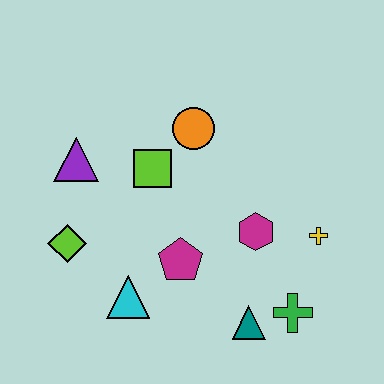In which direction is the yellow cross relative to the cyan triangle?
The yellow cross is to the right of the cyan triangle.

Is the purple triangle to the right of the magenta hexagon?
No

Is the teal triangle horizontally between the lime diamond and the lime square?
No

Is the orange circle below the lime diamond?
No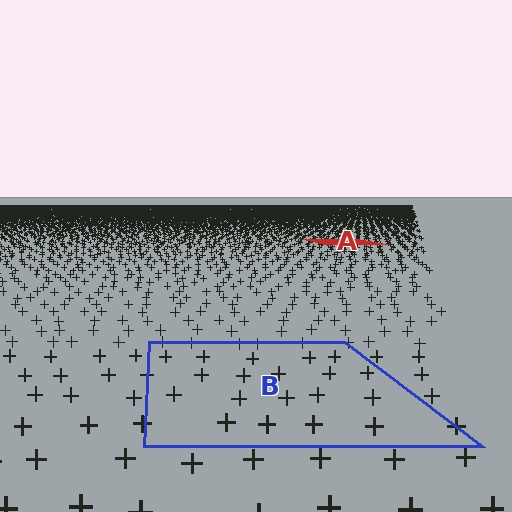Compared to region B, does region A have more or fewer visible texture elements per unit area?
Region A has more texture elements per unit area — they are packed more densely because it is farther away.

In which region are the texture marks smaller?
The texture marks are smaller in region A, because it is farther away.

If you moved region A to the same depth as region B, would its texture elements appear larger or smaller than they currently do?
They would appear larger. At a closer depth, the same texture elements are projected at a bigger on-screen size.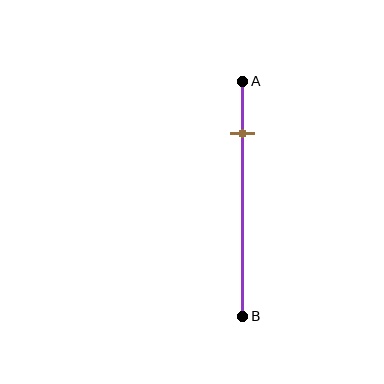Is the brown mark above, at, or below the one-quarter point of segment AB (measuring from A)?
The brown mark is approximately at the one-quarter point of segment AB.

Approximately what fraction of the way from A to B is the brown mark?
The brown mark is approximately 20% of the way from A to B.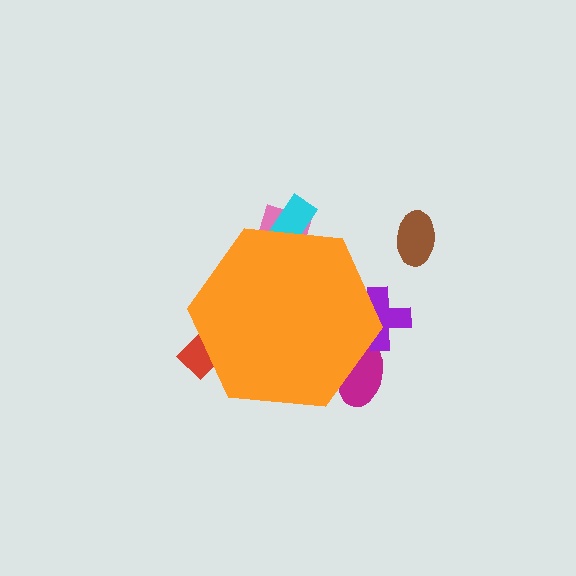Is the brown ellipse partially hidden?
No, the brown ellipse is fully visible.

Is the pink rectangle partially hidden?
Yes, the pink rectangle is partially hidden behind the orange hexagon.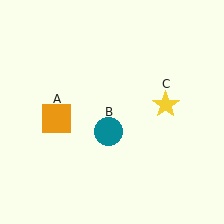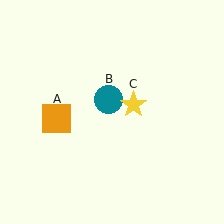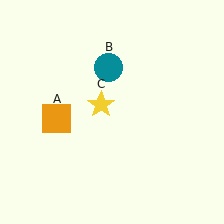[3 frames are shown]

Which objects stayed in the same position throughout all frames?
Orange square (object A) remained stationary.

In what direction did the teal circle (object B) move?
The teal circle (object B) moved up.